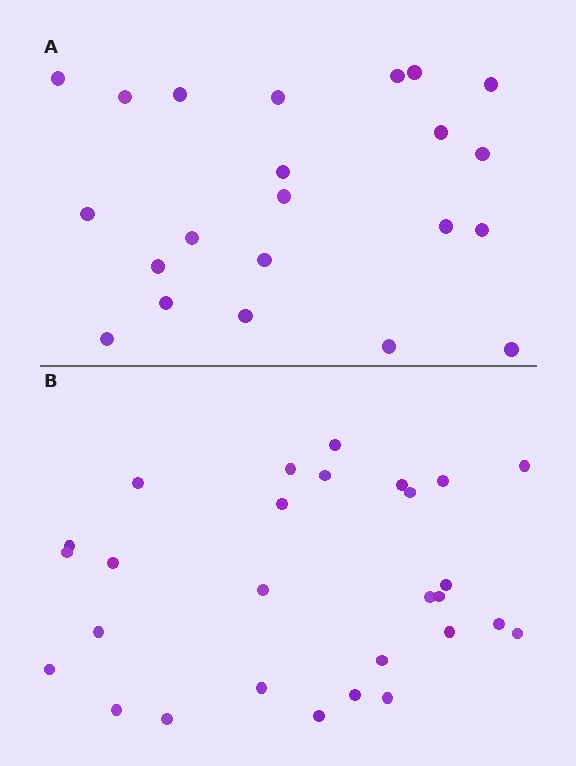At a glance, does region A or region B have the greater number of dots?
Region B (the bottom region) has more dots.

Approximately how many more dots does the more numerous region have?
Region B has about 6 more dots than region A.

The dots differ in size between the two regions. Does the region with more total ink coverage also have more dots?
No. Region A has more total ink coverage because its dots are larger, but region B actually contains more individual dots. Total area can be misleading — the number of items is what matters here.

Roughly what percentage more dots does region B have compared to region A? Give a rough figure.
About 25% more.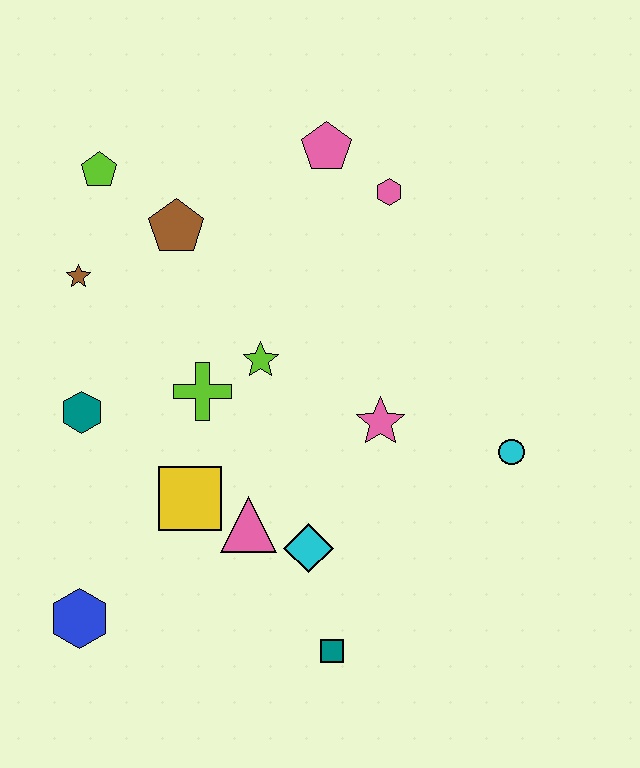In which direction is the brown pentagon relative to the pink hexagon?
The brown pentagon is to the left of the pink hexagon.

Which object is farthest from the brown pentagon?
The teal square is farthest from the brown pentagon.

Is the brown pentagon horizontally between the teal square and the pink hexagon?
No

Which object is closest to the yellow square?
The pink triangle is closest to the yellow square.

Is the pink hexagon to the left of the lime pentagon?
No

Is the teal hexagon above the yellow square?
Yes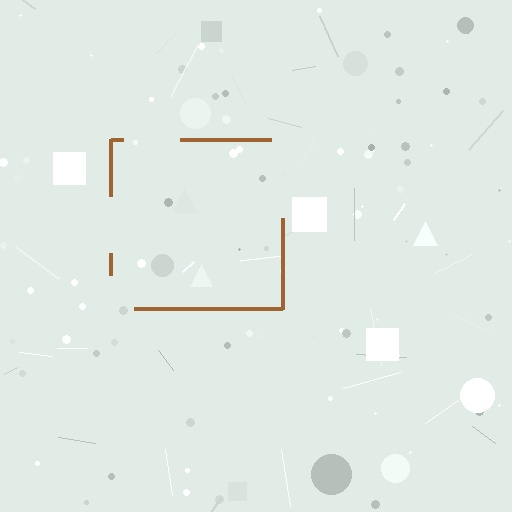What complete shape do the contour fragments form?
The contour fragments form a square.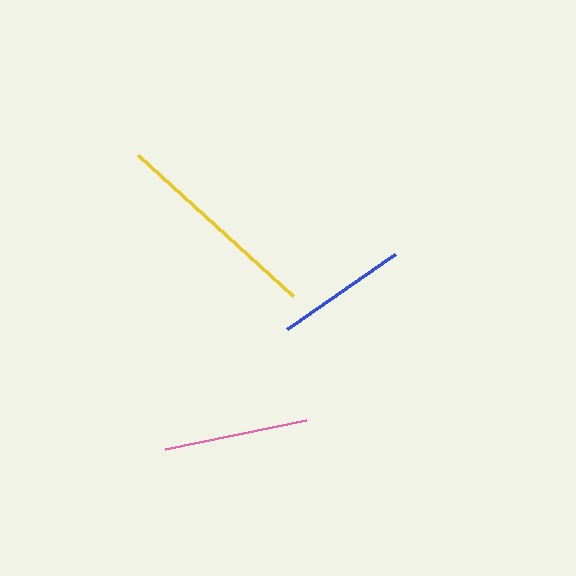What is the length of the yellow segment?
The yellow segment is approximately 210 pixels long.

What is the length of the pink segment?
The pink segment is approximately 144 pixels long.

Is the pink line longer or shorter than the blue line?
The pink line is longer than the blue line.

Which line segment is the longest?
The yellow line is the longest at approximately 210 pixels.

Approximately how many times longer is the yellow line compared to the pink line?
The yellow line is approximately 1.5 times the length of the pink line.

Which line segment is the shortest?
The blue line is the shortest at approximately 131 pixels.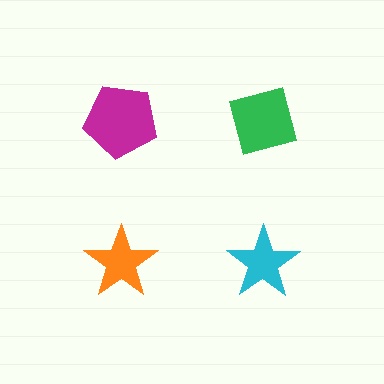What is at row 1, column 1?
A magenta pentagon.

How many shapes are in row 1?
2 shapes.